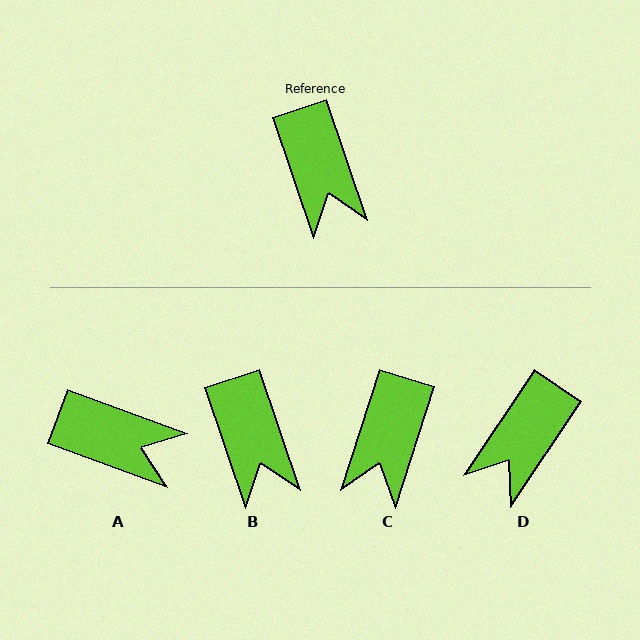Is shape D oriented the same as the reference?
No, it is off by about 52 degrees.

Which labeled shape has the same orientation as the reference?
B.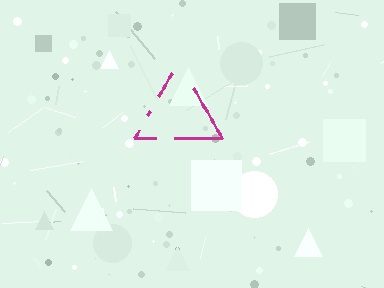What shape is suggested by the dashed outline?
The dashed outline suggests a triangle.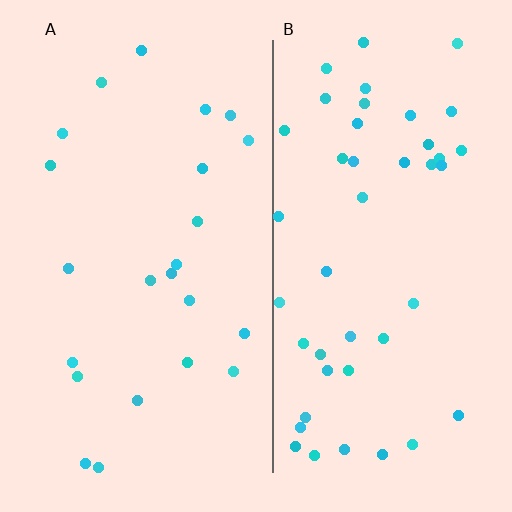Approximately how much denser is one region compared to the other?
Approximately 2.0× — region B over region A.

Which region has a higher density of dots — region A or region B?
B (the right).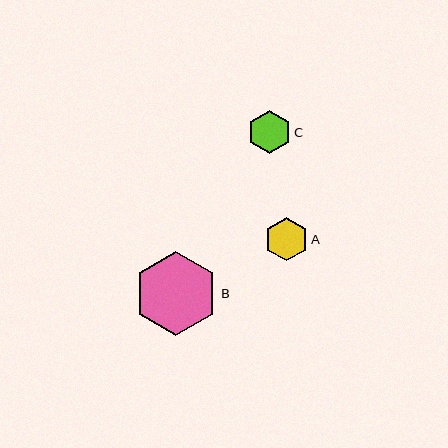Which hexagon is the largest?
Hexagon B is the largest with a size of approximately 84 pixels.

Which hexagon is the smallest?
Hexagon A is the smallest with a size of approximately 43 pixels.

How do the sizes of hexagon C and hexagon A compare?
Hexagon C and hexagon A are approximately the same size.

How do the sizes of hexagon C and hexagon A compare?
Hexagon C and hexagon A are approximately the same size.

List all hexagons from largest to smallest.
From largest to smallest: B, C, A.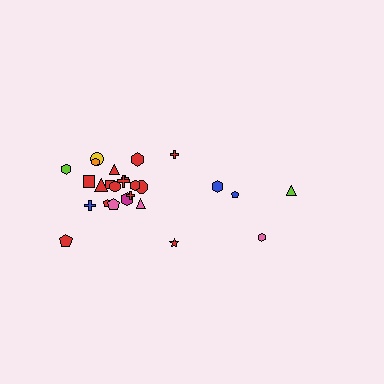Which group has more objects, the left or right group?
The left group.